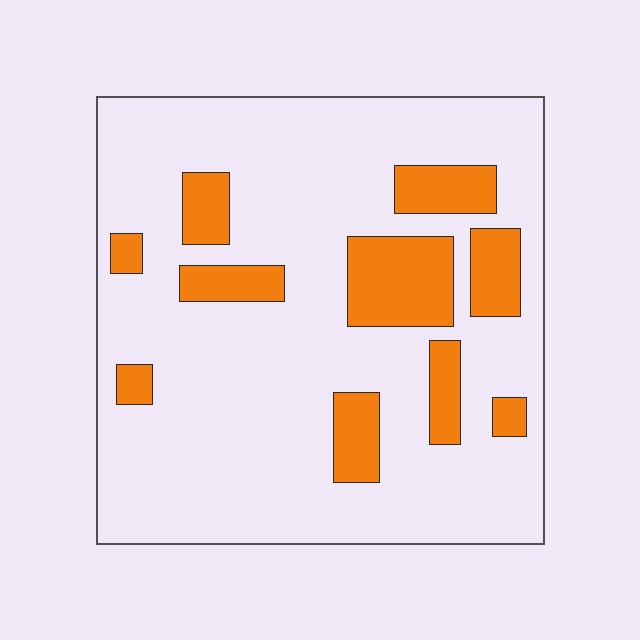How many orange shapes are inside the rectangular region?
10.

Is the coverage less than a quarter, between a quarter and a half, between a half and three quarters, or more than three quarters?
Less than a quarter.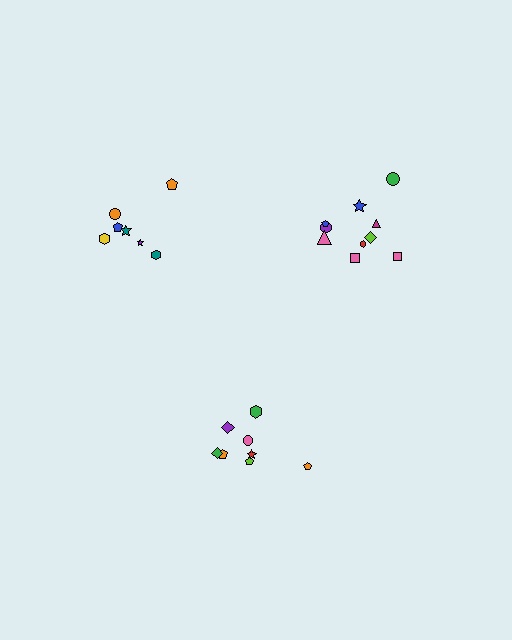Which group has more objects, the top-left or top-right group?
The top-right group.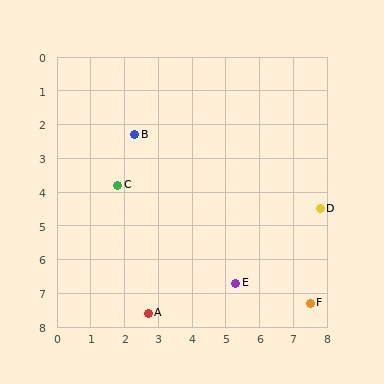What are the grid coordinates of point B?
Point B is at approximately (2.3, 2.3).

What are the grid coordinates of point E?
Point E is at approximately (5.3, 6.7).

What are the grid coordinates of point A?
Point A is at approximately (2.7, 7.6).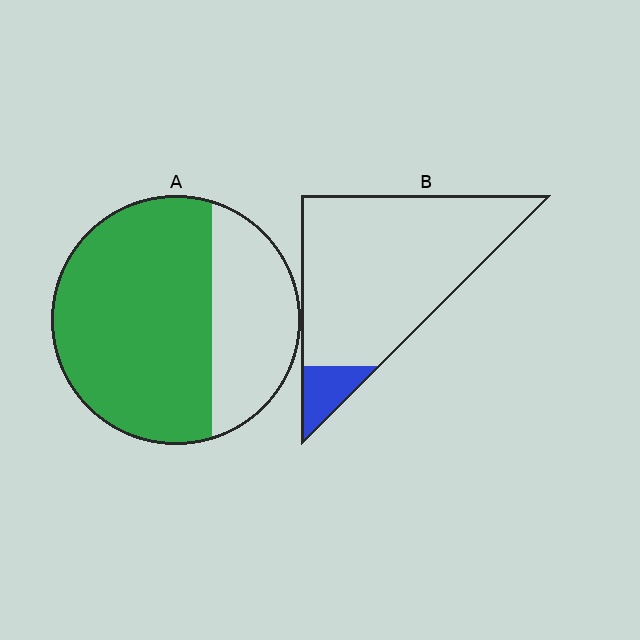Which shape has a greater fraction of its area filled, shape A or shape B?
Shape A.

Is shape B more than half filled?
No.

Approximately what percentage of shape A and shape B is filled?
A is approximately 70% and B is approximately 10%.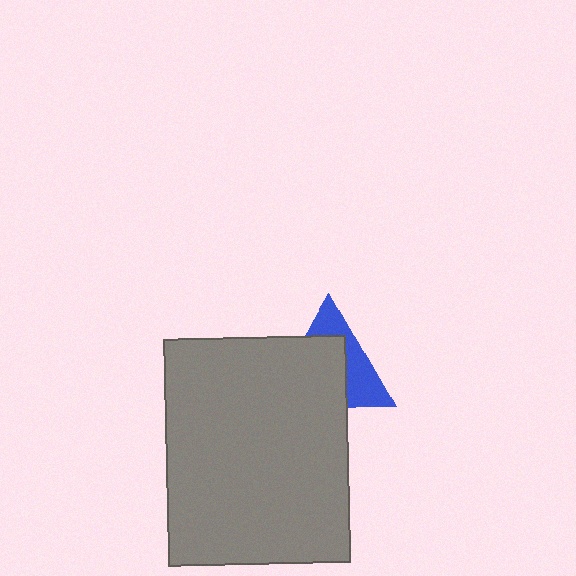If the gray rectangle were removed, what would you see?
You would see the complete blue triangle.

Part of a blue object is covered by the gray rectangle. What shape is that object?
It is a triangle.